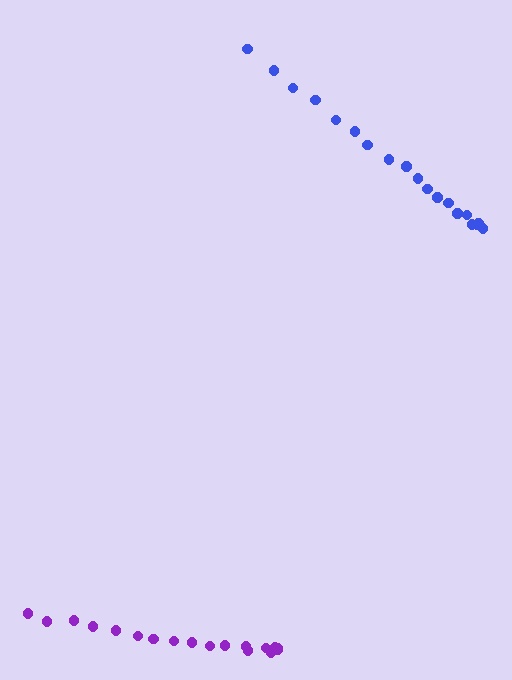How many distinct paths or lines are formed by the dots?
There are 2 distinct paths.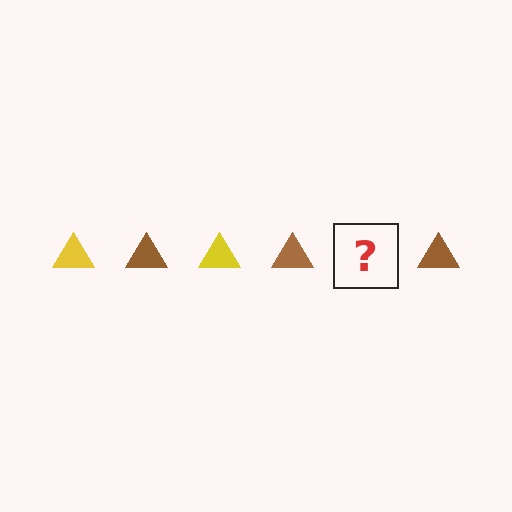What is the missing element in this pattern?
The missing element is a yellow triangle.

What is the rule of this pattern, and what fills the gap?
The rule is that the pattern cycles through yellow, brown triangles. The gap should be filled with a yellow triangle.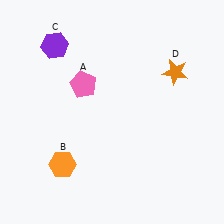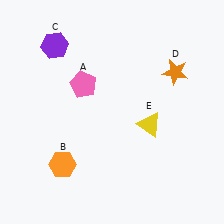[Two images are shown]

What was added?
A yellow triangle (E) was added in Image 2.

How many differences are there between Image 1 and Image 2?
There is 1 difference between the two images.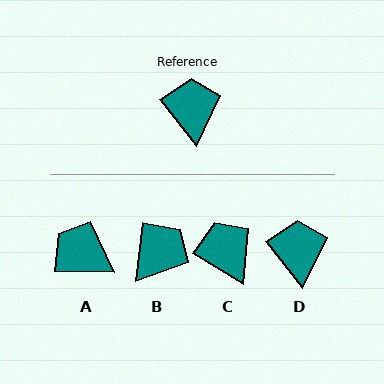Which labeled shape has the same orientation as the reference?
D.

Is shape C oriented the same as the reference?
No, it is off by about 21 degrees.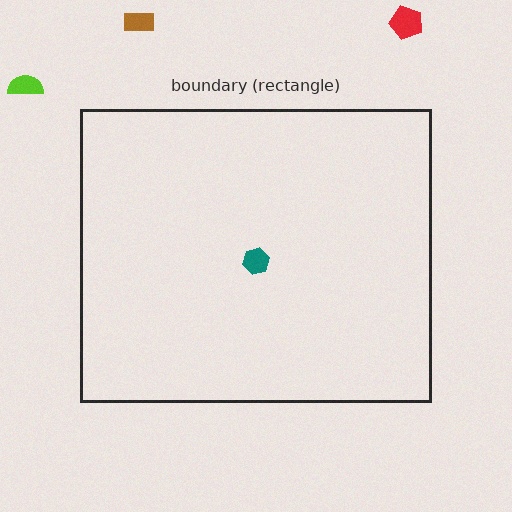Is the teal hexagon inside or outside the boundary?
Inside.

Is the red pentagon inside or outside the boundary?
Outside.